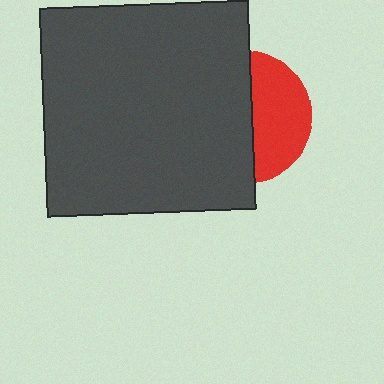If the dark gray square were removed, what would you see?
You would see the complete red circle.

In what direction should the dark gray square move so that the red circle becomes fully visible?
The dark gray square should move left. That is the shortest direction to clear the overlap and leave the red circle fully visible.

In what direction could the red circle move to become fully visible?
The red circle could move right. That would shift it out from behind the dark gray square entirely.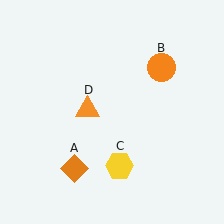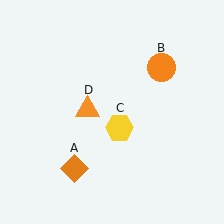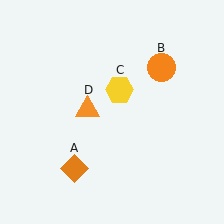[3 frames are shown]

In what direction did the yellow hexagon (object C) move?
The yellow hexagon (object C) moved up.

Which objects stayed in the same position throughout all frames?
Orange diamond (object A) and orange circle (object B) and orange triangle (object D) remained stationary.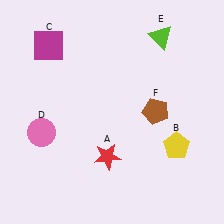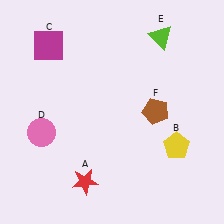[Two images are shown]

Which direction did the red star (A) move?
The red star (A) moved down.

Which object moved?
The red star (A) moved down.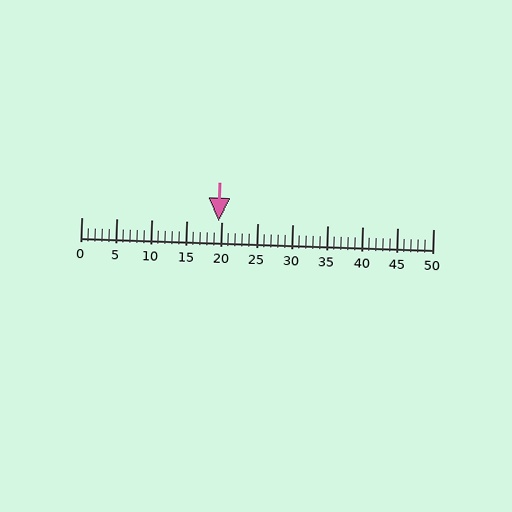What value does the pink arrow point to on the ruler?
The pink arrow points to approximately 20.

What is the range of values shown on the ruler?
The ruler shows values from 0 to 50.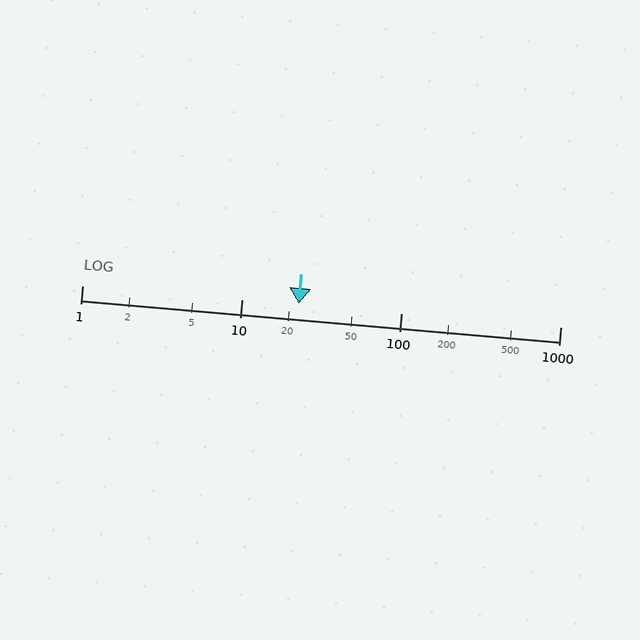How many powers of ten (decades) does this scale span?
The scale spans 3 decades, from 1 to 1000.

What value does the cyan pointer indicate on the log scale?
The pointer indicates approximately 23.